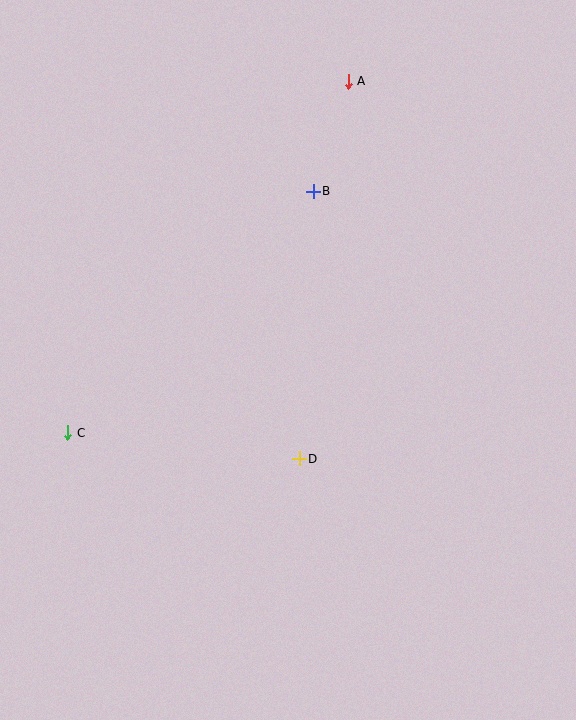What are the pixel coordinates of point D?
Point D is at (299, 459).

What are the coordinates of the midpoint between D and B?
The midpoint between D and B is at (306, 325).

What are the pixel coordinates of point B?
Point B is at (313, 192).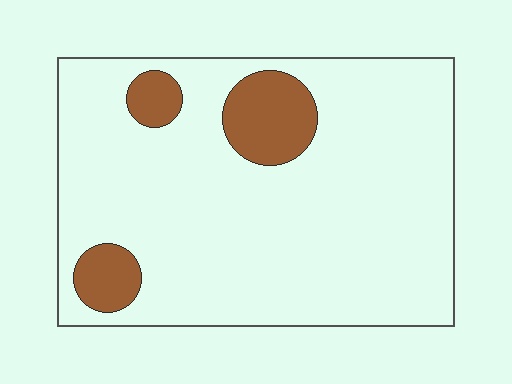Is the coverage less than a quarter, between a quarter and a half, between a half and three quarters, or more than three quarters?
Less than a quarter.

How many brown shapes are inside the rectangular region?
3.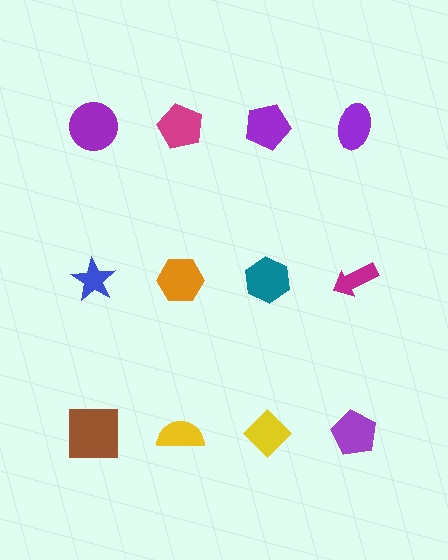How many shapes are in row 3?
4 shapes.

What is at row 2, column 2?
An orange hexagon.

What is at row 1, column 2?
A magenta pentagon.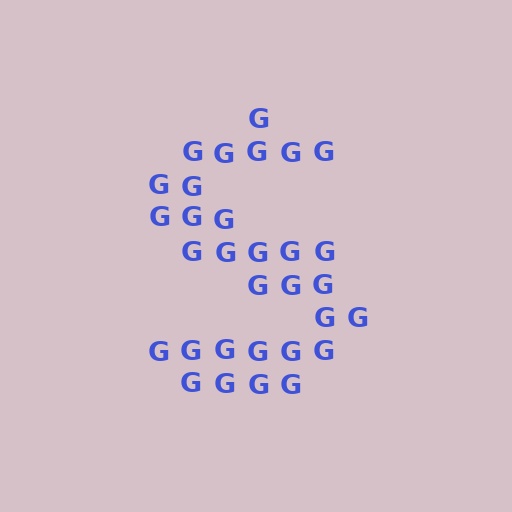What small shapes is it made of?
It is made of small letter G's.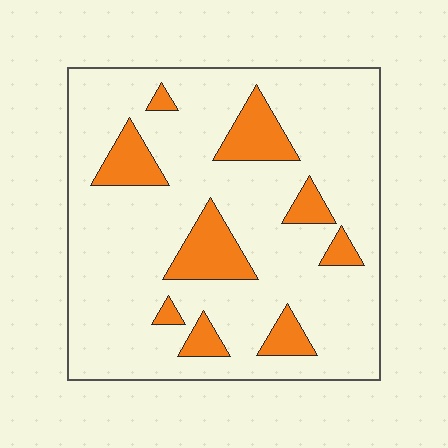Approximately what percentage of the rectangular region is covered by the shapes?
Approximately 15%.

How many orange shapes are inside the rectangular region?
9.